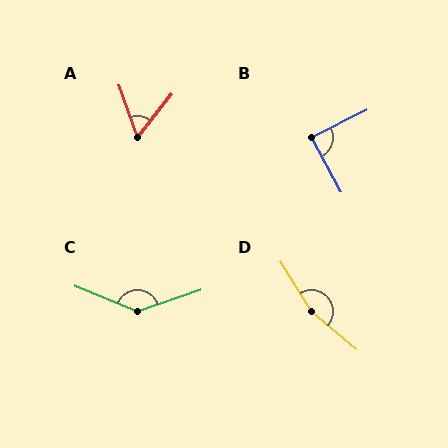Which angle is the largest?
D, at approximately 162 degrees.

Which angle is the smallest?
A, at approximately 58 degrees.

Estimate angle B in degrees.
Approximately 88 degrees.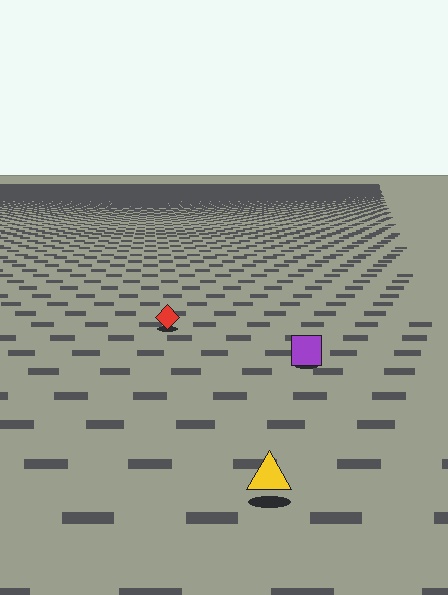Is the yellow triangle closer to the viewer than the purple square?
Yes. The yellow triangle is closer — you can tell from the texture gradient: the ground texture is coarser near it.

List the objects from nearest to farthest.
From nearest to farthest: the yellow triangle, the purple square, the red diamond.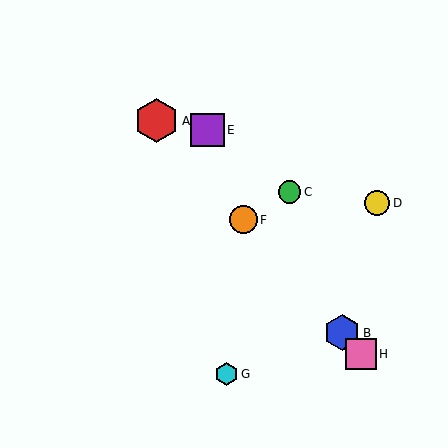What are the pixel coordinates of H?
Object H is at (361, 354).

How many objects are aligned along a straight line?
4 objects (A, B, F, H) are aligned along a straight line.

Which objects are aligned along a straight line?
Objects A, B, F, H are aligned along a straight line.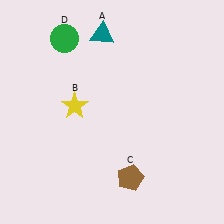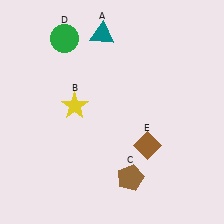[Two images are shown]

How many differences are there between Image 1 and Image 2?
There is 1 difference between the two images.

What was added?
A brown diamond (E) was added in Image 2.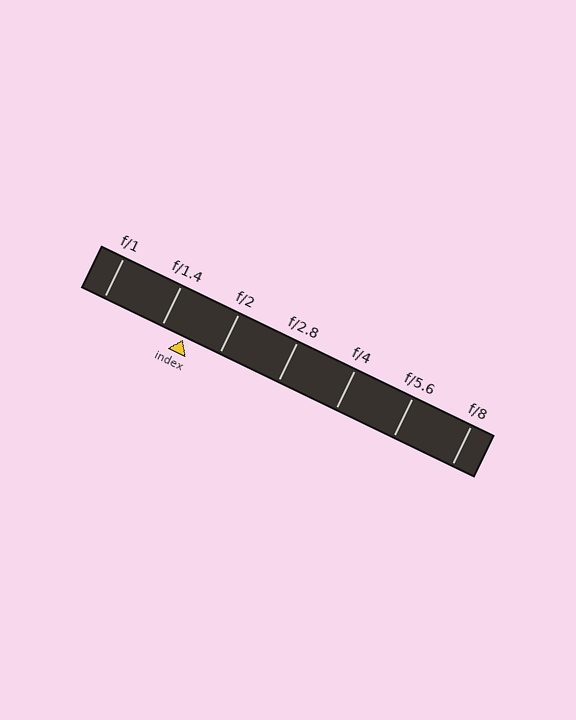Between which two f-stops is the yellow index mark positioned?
The index mark is between f/1.4 and f/2.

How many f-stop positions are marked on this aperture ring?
There are 7 f-stop positions marked.